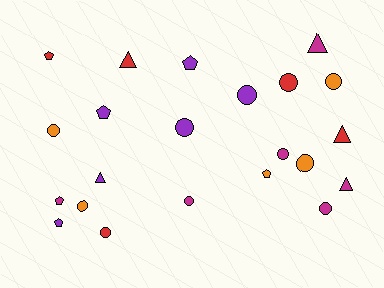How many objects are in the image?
There are 22 objects.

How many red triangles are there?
There are 2 red triangles.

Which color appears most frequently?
Magenta, with 6 objects.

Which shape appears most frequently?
Circle, with 11 objects.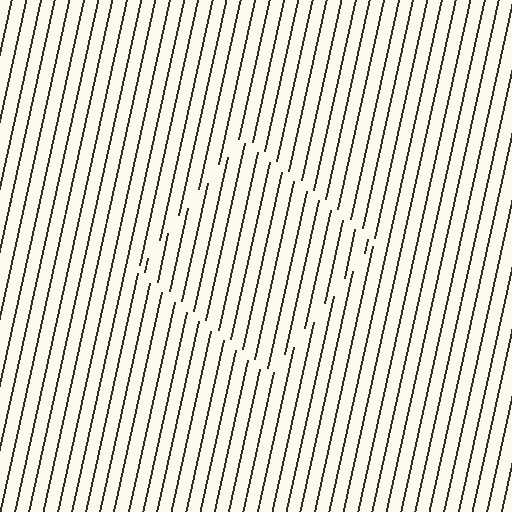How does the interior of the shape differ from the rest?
The interior of the shape contains the same grating, shifted by half a period — the contour is defined by the phase discontinuity where line-ends from the inner and outer gratings abut.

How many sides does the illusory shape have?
4 sides — the line-ends trace a square.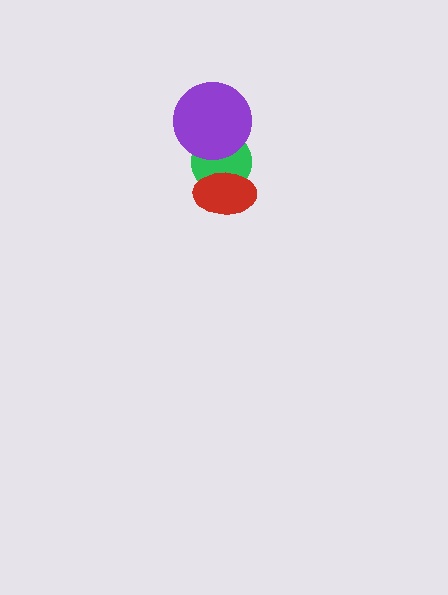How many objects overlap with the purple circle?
1 object overlaps with the purple circle.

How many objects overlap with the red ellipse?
1 object overlaps with the red ellipse.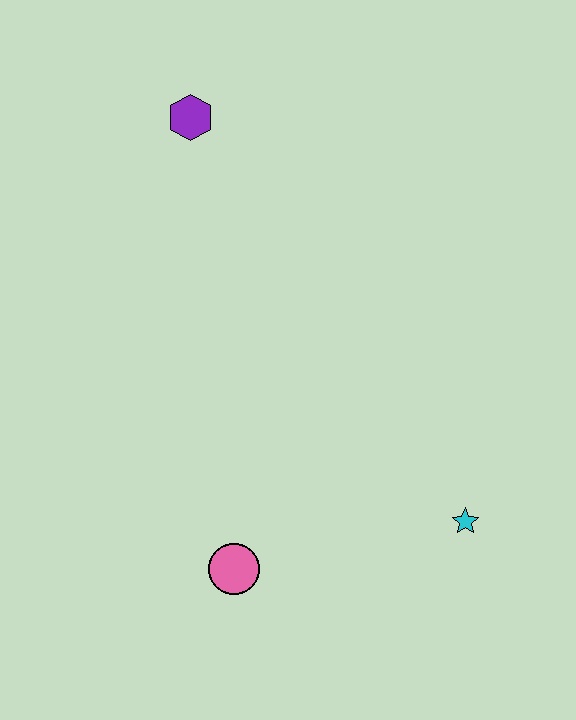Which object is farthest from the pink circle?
The purple hexagon is farthest from the pink circle.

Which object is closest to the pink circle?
The cyan star is closest to the pink circle.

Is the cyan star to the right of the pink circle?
Yes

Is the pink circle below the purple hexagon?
Yes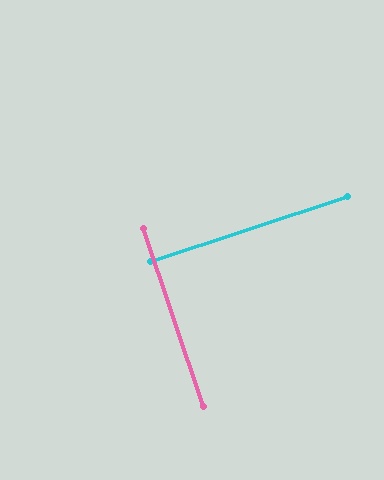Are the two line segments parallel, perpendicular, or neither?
Perpendicular — they meet at approximately 90°.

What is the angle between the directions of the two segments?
Approximately 90 degrees.